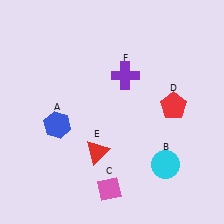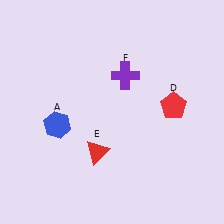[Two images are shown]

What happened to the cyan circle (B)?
The cyan circle (B) was removed in Image 2. It was in the bottom-right area of Image 1.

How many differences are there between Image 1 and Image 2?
There are 2 differences between the two images.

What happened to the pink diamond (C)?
The pink diamond (C) was removed in Image 2. It was in the bottom-left area of Image 1.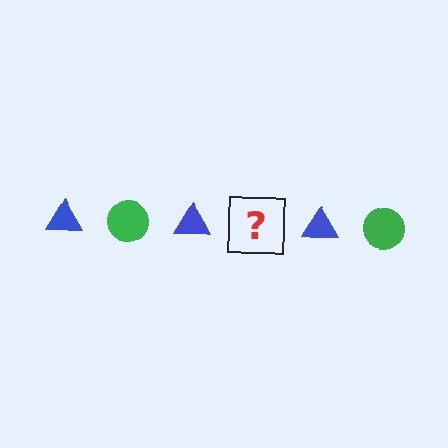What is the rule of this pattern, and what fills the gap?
The rule is that the pattern alternates between blue triangle and green circle. The gap should be filled with a green circle.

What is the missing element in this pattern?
The missing element is a green circle.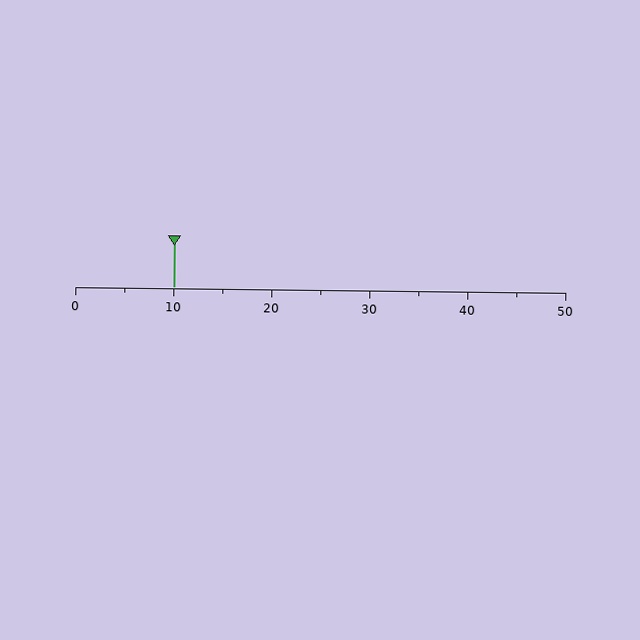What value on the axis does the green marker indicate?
The marker indicates approximately 10.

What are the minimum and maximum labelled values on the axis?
The axis runs from 0 to 50.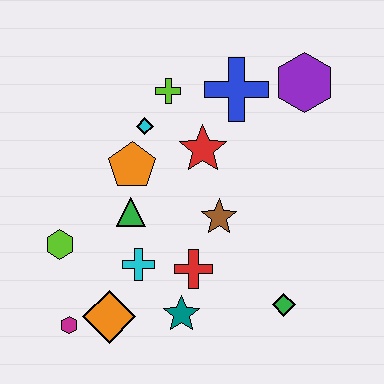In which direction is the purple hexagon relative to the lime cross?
The purple hexagon is to the right of the lime cross.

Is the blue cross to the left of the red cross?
No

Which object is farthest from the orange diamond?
The purple hexagon is farthest from the orange diamond.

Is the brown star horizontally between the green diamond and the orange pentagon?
Yes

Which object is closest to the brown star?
The red cross is closest to the brown star.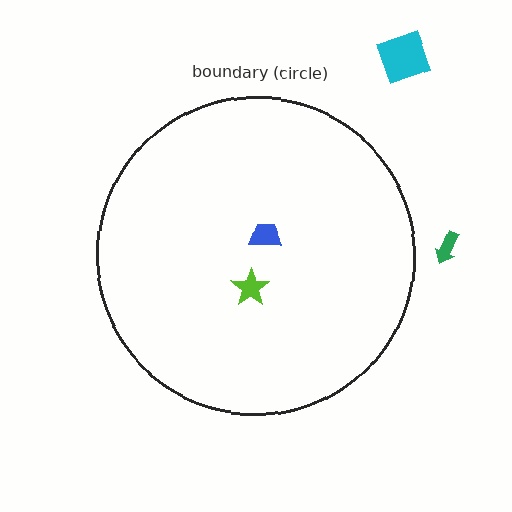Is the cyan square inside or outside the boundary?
Outside.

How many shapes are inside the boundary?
2 inside, 2 outside.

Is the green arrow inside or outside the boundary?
Outside.